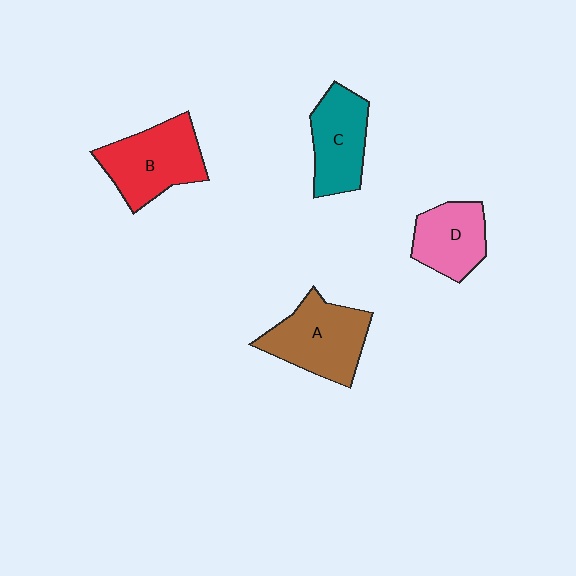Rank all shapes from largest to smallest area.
From largest to smallest: A (brown), B (red), C (teal), D (pink).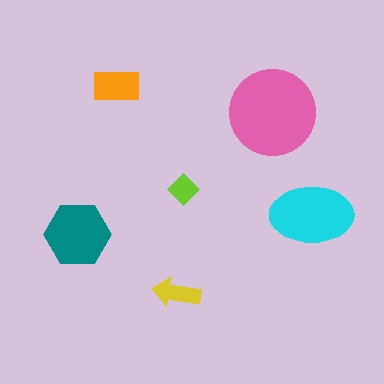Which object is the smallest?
The lime diamond.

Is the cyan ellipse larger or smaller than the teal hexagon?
Larger.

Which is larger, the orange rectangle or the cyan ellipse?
The cyan ellipse.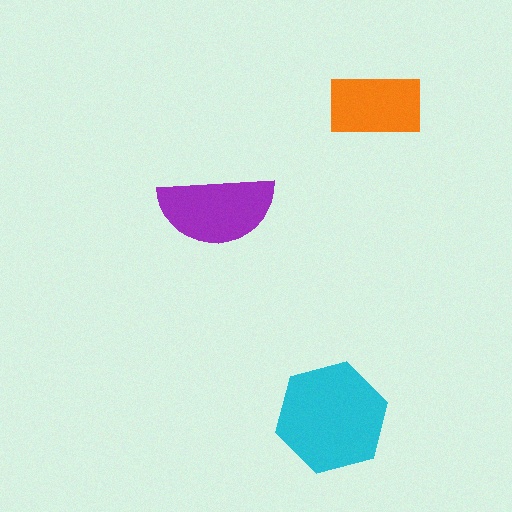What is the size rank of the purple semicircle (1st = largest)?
2nd.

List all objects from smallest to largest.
The orange rectangle, the purple semicircle, the cyan hexagon.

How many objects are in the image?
There are 3 objects in the image.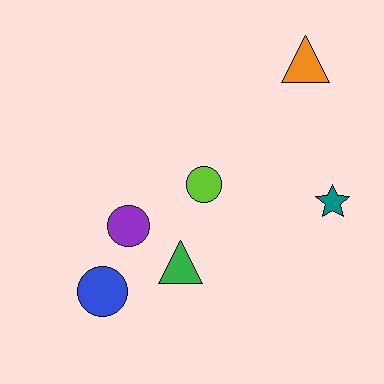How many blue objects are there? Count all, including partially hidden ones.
There is 1 blue object.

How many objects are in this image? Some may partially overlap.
There are 6 objects.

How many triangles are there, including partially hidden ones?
There are 2 triangles.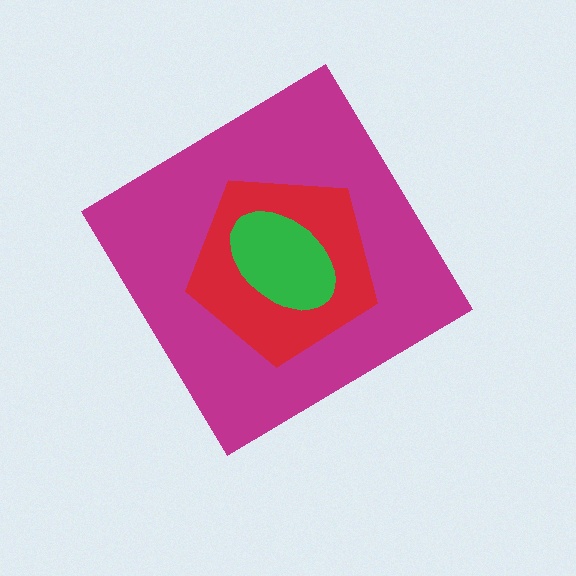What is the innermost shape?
The green ellipse.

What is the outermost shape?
The magenta diamond.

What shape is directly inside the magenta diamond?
The red pentagon.